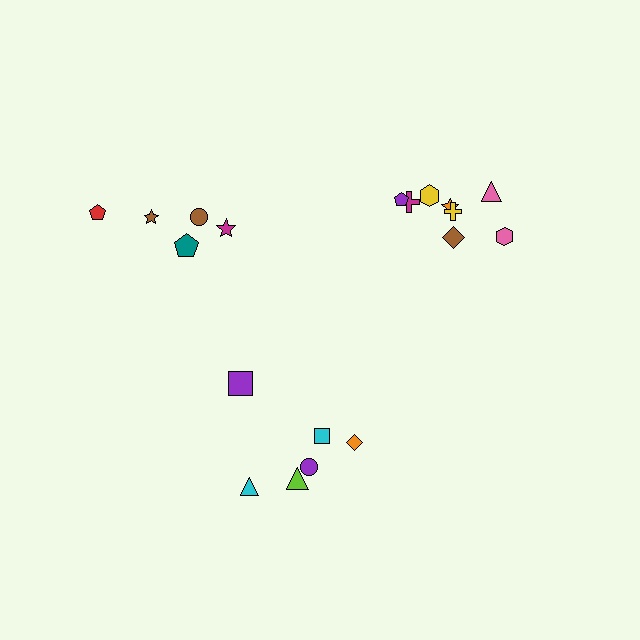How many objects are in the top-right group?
There are 8 objects.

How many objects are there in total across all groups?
There are 19 objects.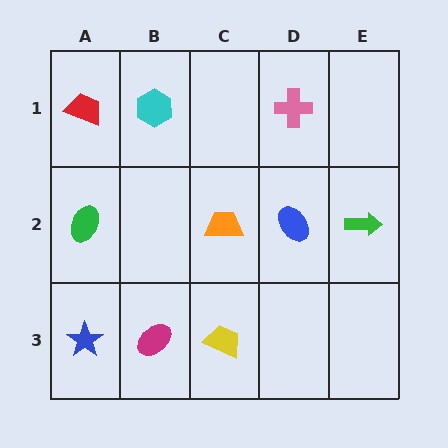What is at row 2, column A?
A green ellipse.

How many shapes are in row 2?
4 shapes.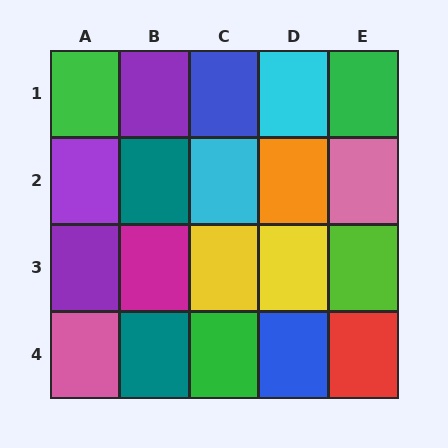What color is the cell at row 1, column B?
Purple.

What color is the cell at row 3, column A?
Purple.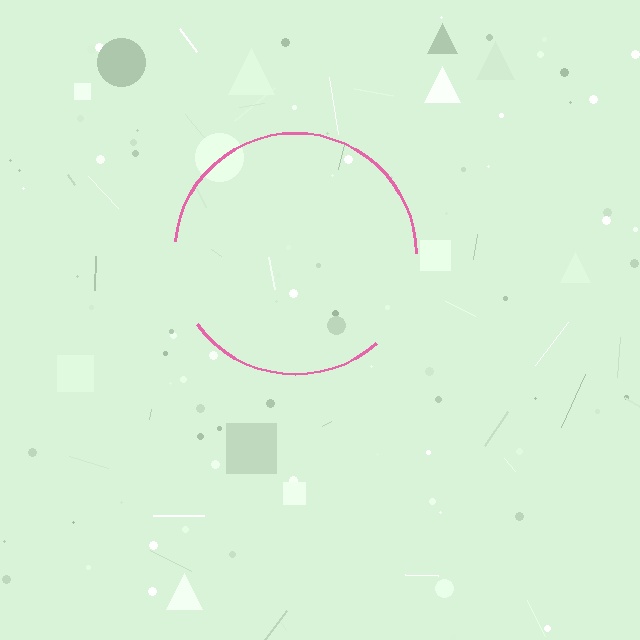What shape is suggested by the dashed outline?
The dashed outline suggests a circle.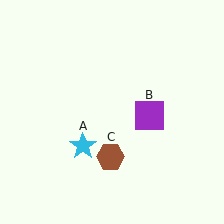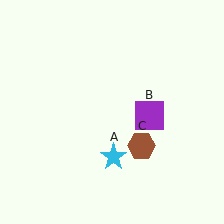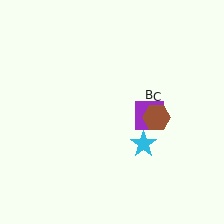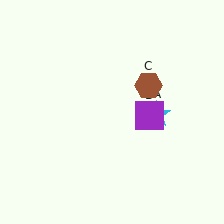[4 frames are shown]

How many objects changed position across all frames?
2 objects changed position: cyan star (object A), brown hexagon (object C).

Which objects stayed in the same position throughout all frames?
Purple square (object B) remained stationary.